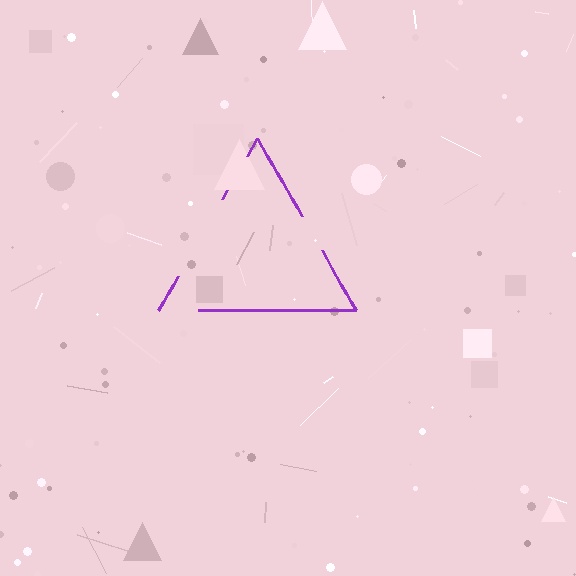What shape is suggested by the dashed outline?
The dashed outline suggests a triangle.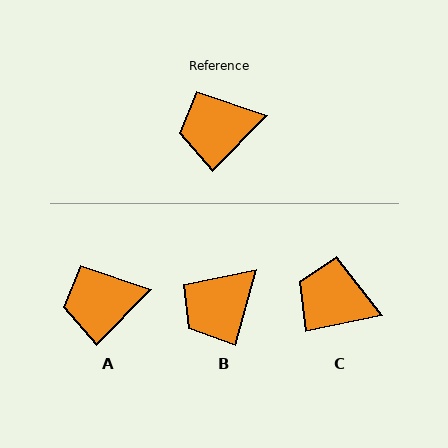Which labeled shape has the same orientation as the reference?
A.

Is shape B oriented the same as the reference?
No, it is off by about 30 degrees.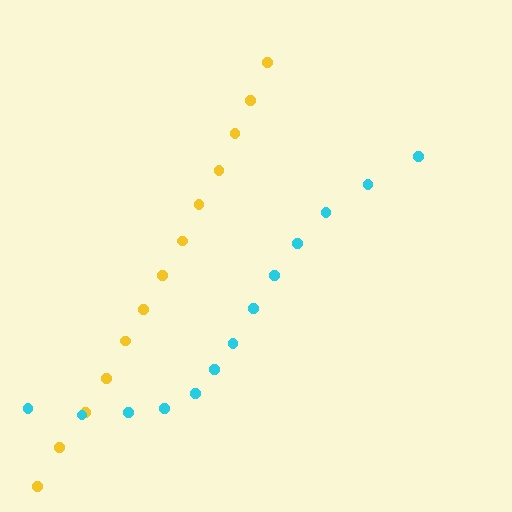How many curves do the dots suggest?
There are 2 distinct paths.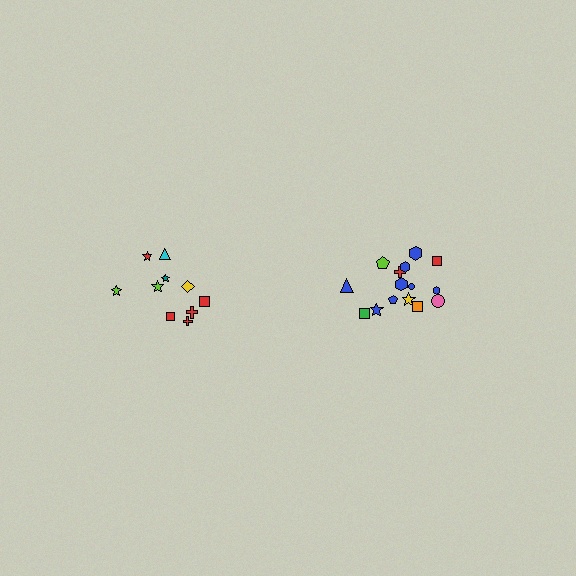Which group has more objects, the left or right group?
The right group.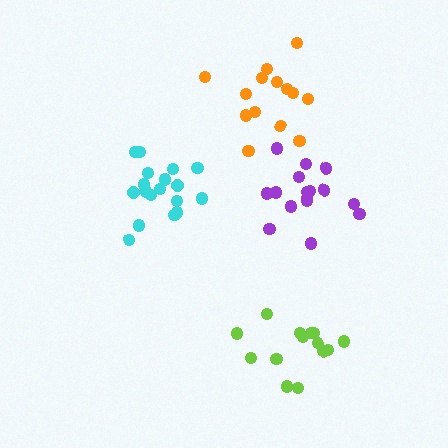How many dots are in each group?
Group 1: 16 dots, Group 2: 14 dots, Group 3: 14 dots, Group 4: 18 dots (62 total).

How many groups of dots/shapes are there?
There are 4 groups.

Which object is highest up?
The orange cluster is topmost.